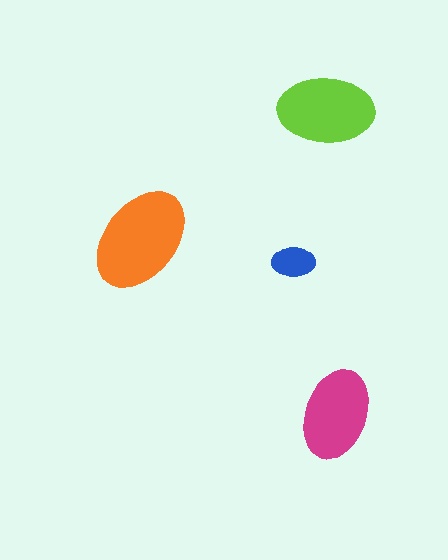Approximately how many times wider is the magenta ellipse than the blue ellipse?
About 2 times wider.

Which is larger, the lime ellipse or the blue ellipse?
The lime one.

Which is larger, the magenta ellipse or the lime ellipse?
The lime one.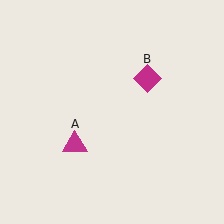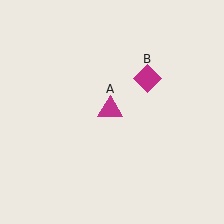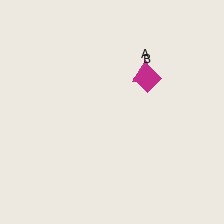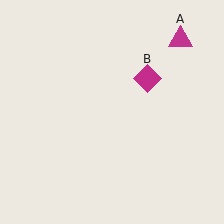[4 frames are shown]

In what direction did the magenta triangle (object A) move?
The magenta triangle (object A) moved up and to the right.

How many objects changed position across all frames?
1 object changed position: magenta triangle (object A).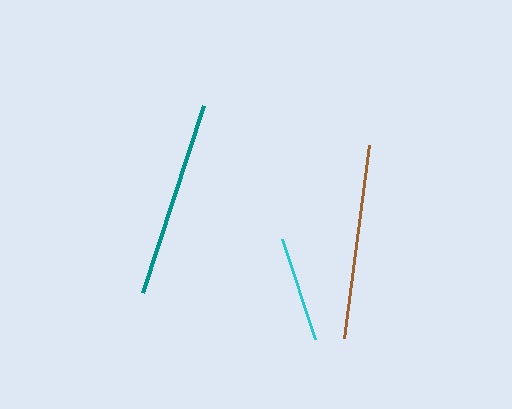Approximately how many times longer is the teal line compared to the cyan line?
The teal line is approximately 1.9 times the length of the cyan line.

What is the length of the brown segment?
The brown segment is approximately 195 pixels long.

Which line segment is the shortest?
The cyan line is the shortest at approximately 105 pixels.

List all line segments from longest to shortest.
From longest to shortest: teal, brown, cyan.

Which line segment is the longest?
The teal line is the longest at approximately 197 pixels.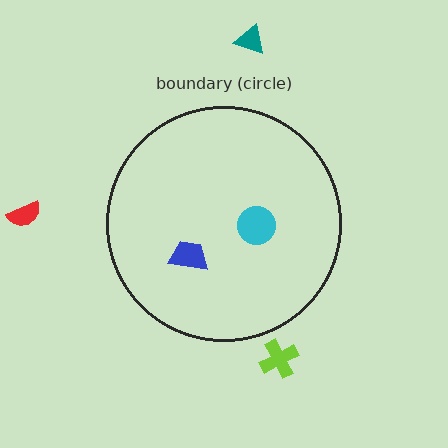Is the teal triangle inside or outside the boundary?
Outside.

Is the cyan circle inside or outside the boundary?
Inside.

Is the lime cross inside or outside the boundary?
Outside.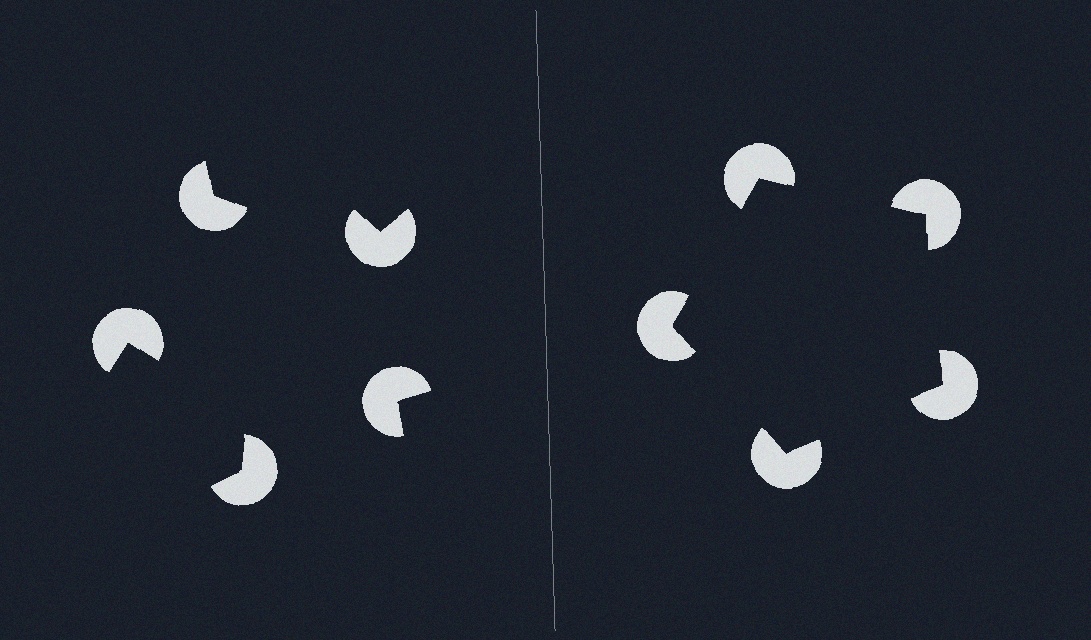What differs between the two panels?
The pac-man discs are positioned identically on both sides; only the wedge orientations differ. On the right they align to a pentagon; on the left they are misaligned.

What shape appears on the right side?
An illusory pentagon.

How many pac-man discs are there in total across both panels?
10 — 5 on each side.